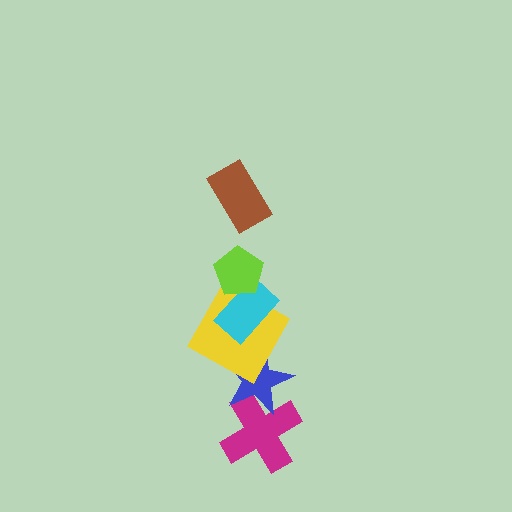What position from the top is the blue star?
The blue star is 5th from the top.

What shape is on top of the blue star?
The yellow square is on top of the blue star.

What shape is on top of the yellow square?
The cyan rectangle is on top of the yellow square.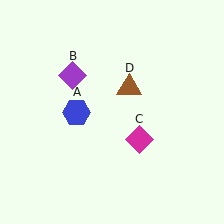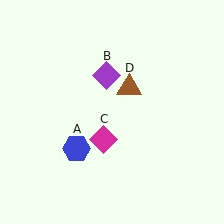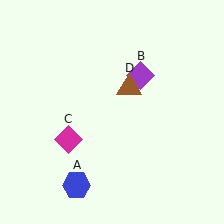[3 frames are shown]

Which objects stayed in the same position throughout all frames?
Brown triangle (object D) remained stationary.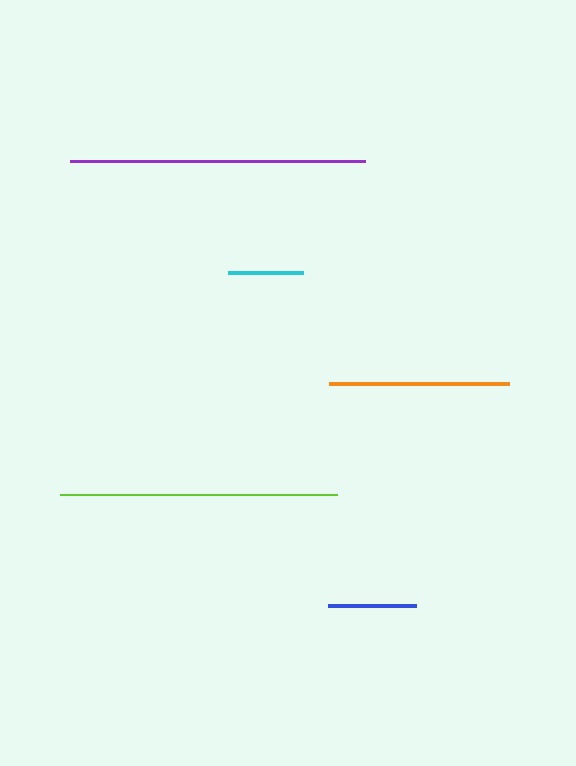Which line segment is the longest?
The purple line is the longest at approximately 295 pixels.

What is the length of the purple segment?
The purple segment is approximately 295 pixels long.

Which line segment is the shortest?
The cyan line is the shortest at approximately 75 pixels.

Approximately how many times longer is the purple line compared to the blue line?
The purple line is approximately 3.3 times the length of the blue line.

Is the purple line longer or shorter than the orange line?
The purple line is longer than the orange line.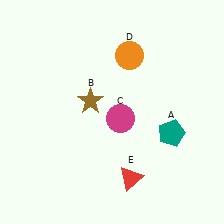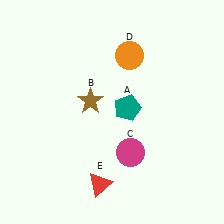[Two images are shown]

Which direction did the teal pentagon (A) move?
The teal pentagon (A) moved left.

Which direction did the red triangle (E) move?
The red triangle (E) moved left.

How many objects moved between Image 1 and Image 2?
3 objects moved between the two images.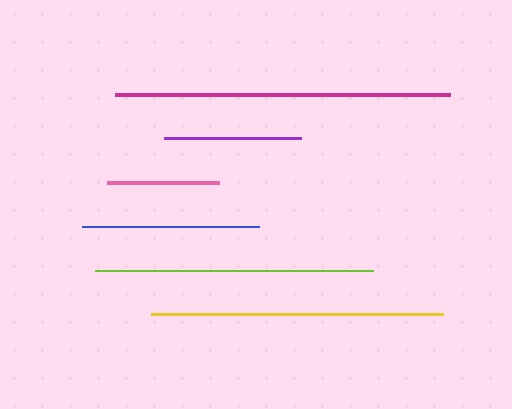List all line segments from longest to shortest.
From longest to shortest: magenta, yellow, lime, blue, purple, pink.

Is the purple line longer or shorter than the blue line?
The blue line is longer than the purple line.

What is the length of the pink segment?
The pink segment is approximately 112 pixels long.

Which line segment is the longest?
The magenta line is the longest at approximately 336 pixels.